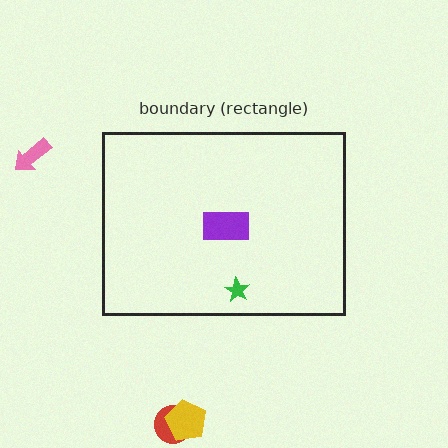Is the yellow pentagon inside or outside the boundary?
Outside.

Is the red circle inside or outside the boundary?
Outside.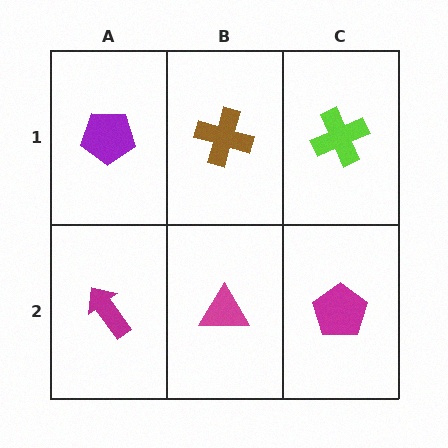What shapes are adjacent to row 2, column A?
A purple pentagon (row 1, column A), a magenta triangle (row 2, column B).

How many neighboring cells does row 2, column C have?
2.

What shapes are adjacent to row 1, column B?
A magenta triangle (row 2, column B), a purple pentagon (row 1, column A), a lime cross (row 1, column C).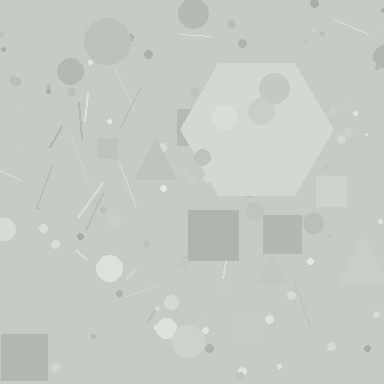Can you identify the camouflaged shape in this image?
The camouflaged shape is a hexagon.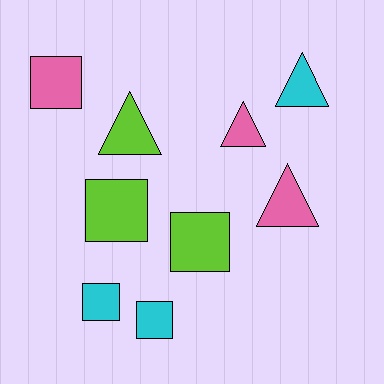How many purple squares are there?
There are no purple squares.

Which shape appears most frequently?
Square, with 5 objects.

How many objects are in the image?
There are 9 objects.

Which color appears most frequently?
Pink, with 3 objects.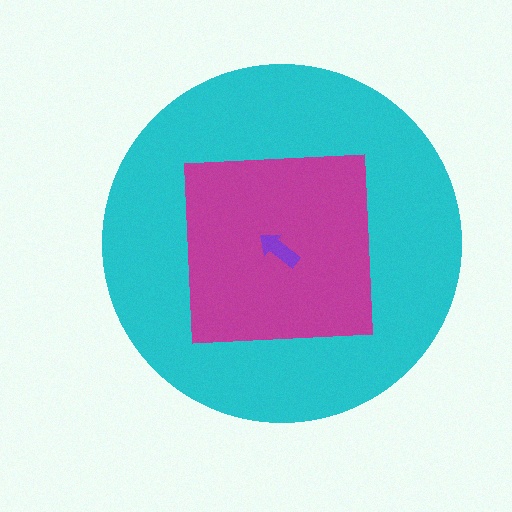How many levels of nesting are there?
3.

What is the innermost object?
The purple arrow.